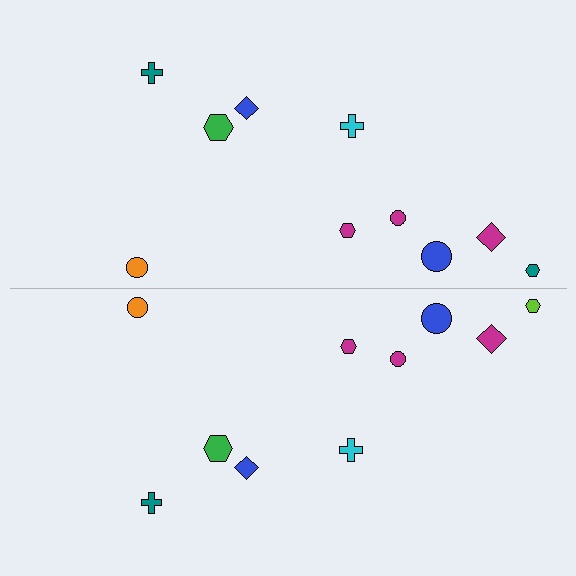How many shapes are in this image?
There are 20 shapes in this image.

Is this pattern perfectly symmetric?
No, the pattern is not perfectly symmetric. The lime hexagon on the bottom side breaks the symmetry — its mirror counterpart is teal.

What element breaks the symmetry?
The lime hexagon on the bottom side breaks the symmetry — its mirror counterpart is teal.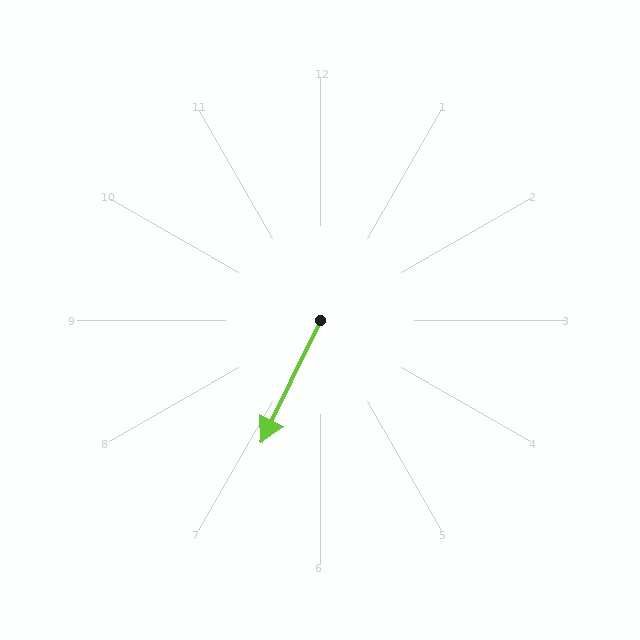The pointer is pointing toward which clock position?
Roughly 7 o'clock.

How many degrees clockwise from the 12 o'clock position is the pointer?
Approximately 206 degrees.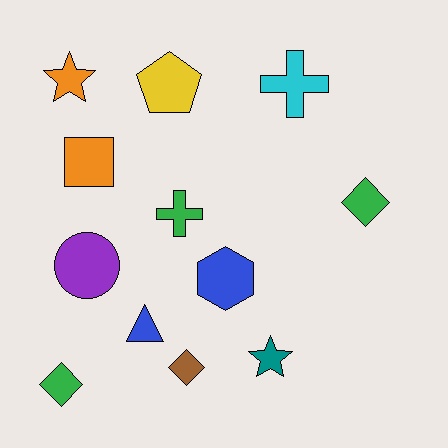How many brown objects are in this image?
There is 1 brown object.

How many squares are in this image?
There is 1 square.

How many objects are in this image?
There are 12 objects.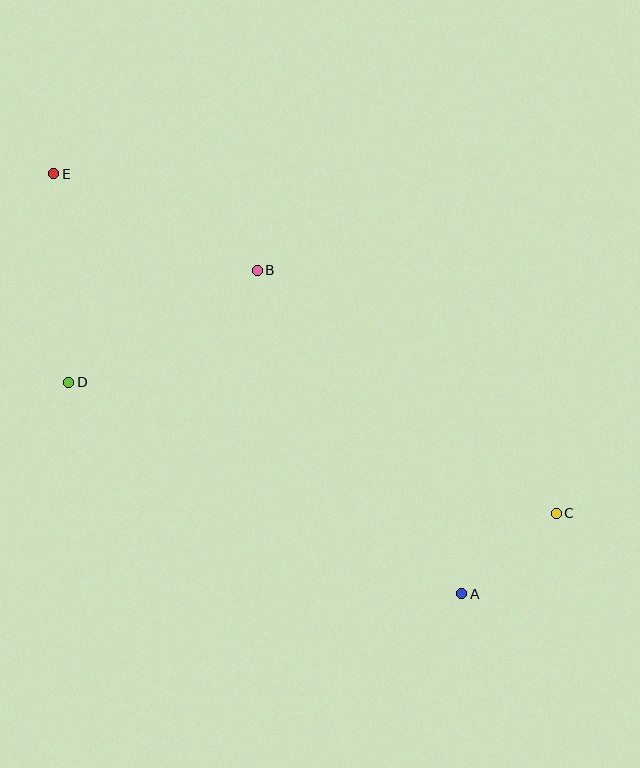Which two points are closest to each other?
Points A and C are closest to each other.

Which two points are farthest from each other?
Points C and E are farthest from each other.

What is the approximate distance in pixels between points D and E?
The distance between D and E is approximately 209 pixels.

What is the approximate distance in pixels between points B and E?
The distance between B and E is approximately 225 pixels.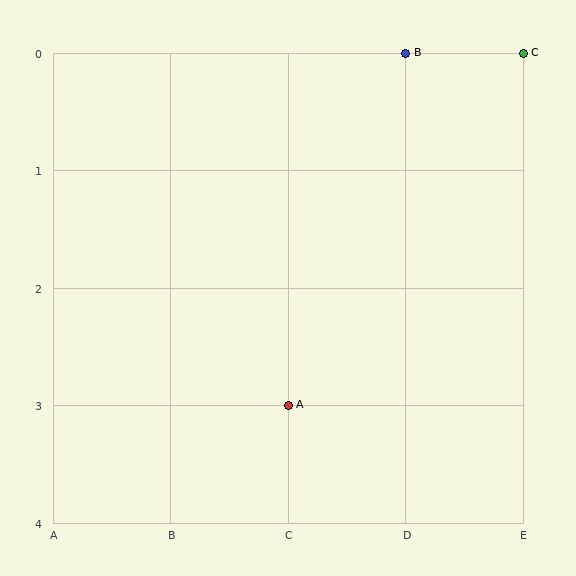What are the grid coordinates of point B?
Point B is at grid coordinates (D, 0).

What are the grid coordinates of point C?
Point C is at grid coordinates (E, 0).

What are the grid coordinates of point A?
Point A is at grid coordinates (C, 3).